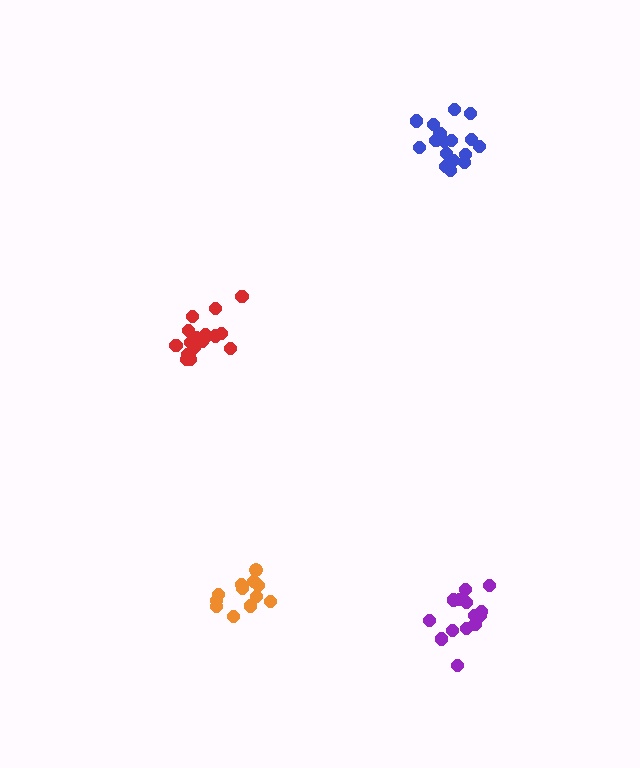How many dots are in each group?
Group 1: 13 dots, Group 2: 16 dots, Group 3: 18 dots, Group 4: 17 dots (64 total).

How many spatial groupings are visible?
There are 4 spatial groupings.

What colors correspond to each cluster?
The clusters are colored: orange, purple, red, blue.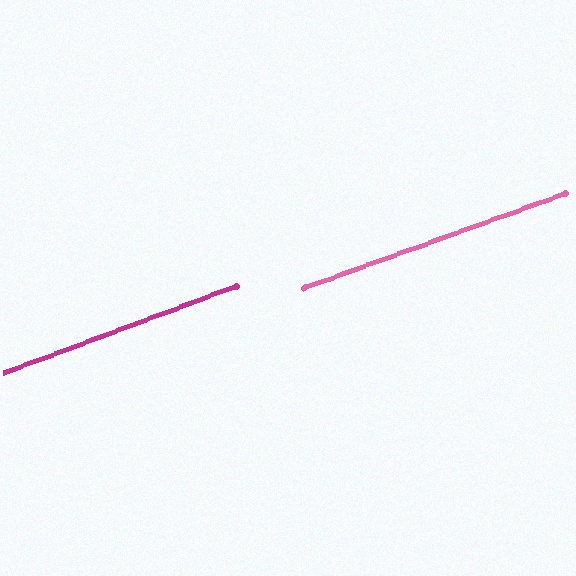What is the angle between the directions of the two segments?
Approximately 1 degree.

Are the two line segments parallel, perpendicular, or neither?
Parallel — their directions differ by only 0.6°.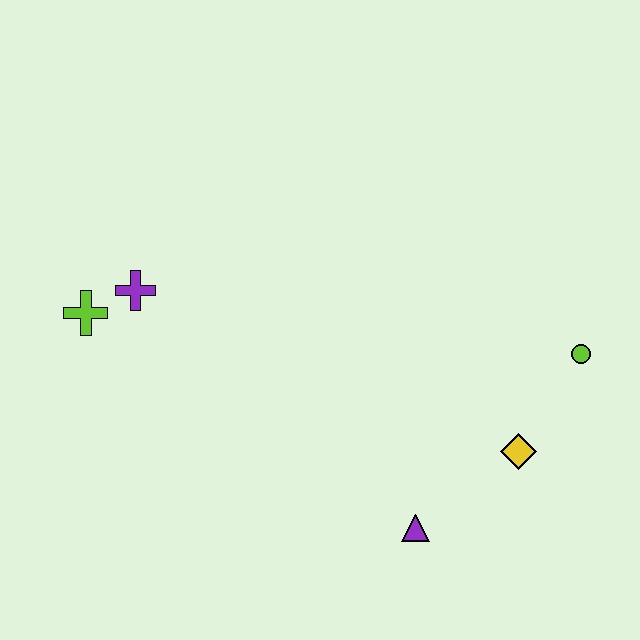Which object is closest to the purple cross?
The lime cross is closest to the purple cross.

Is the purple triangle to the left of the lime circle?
Yes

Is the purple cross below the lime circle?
No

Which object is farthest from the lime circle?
The lime cross is farthest from the lime circle.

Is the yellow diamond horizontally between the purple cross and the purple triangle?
No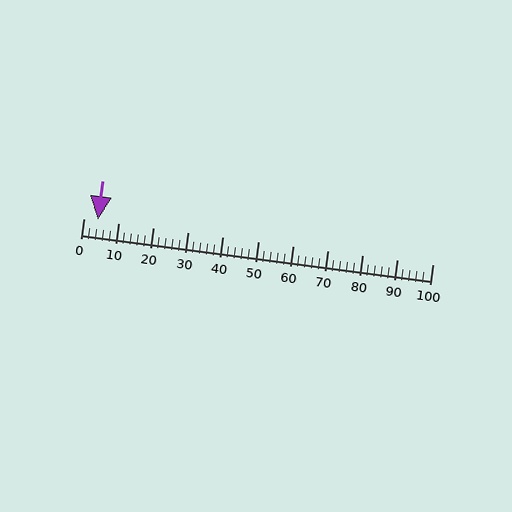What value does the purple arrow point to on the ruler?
The purple arrow points to approximately 4.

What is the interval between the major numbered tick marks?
The major tick marks are spaced 10 units apart.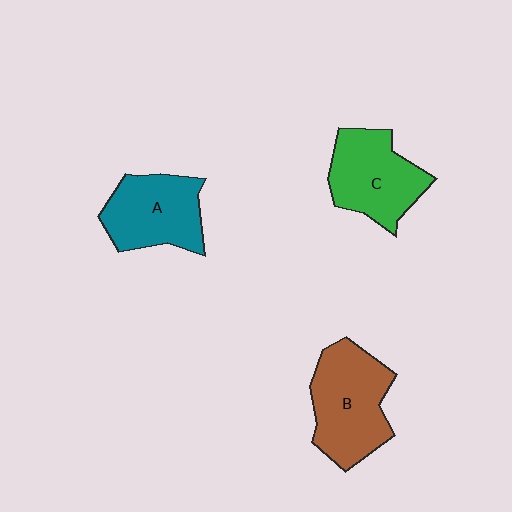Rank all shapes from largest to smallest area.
From largest to smallest: B (brown), C (green), A (teal).